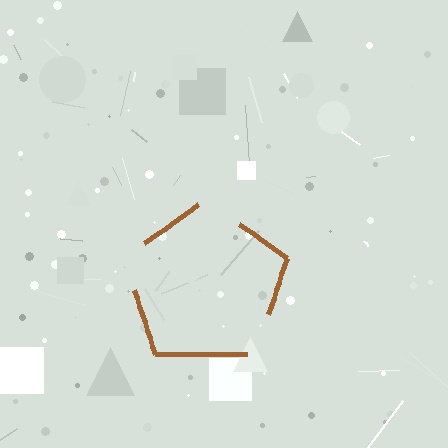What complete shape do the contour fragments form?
The contour fragments form a pentagon.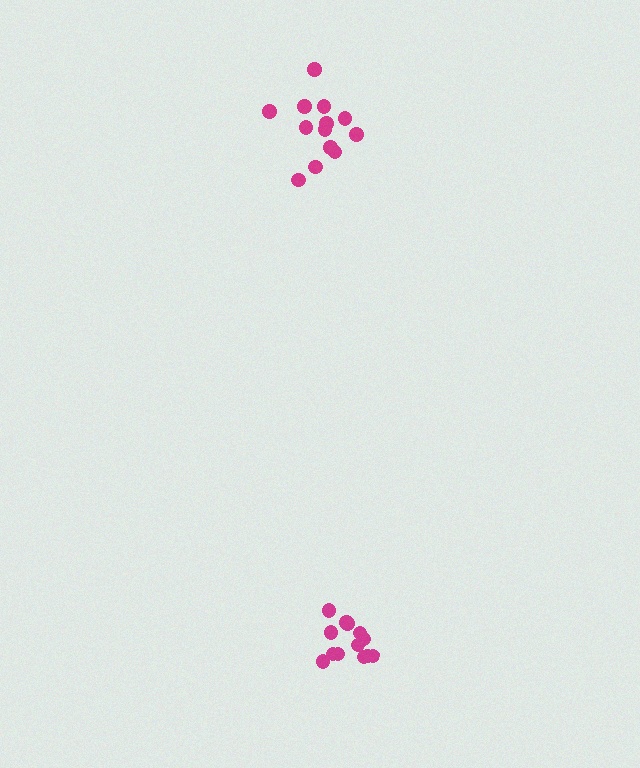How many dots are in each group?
Group 1: 13 dots, Group 2: 13 dots (26 total).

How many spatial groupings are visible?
There are 2 spatial groupings.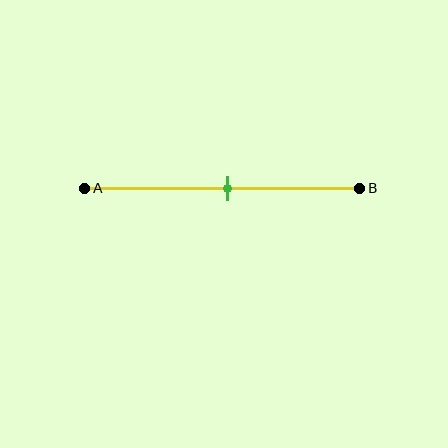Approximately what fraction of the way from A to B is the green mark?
The green mark is approximately 50% of the way from A to B.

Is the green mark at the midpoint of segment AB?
Yes, the mark is approximately at the midpoint.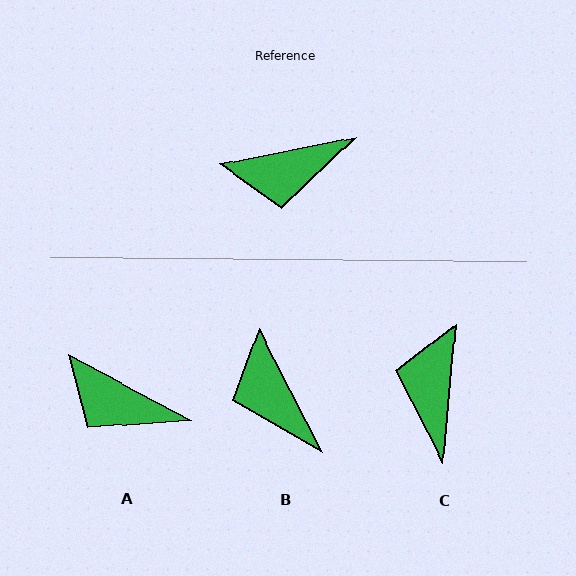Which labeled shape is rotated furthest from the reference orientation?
C, about 106 degrees away.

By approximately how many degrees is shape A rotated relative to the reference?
Approximately 40 degrees clockwise.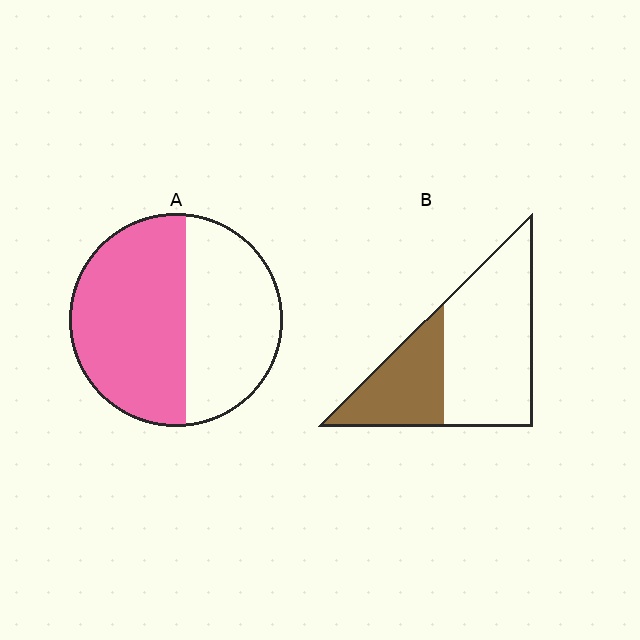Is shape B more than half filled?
No.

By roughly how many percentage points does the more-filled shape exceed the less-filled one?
By roughly 20 percentage points (A over B).